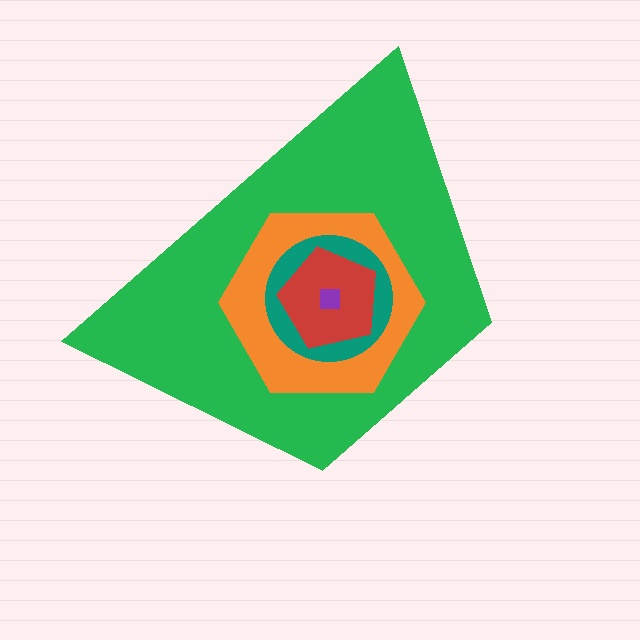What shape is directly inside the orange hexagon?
The teal circle.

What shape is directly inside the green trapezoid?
The orange hexagon.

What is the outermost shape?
The green trapezoid.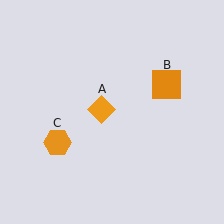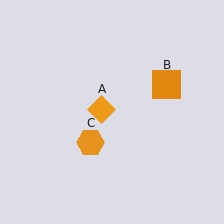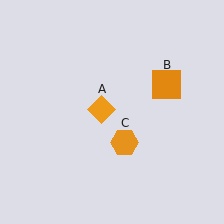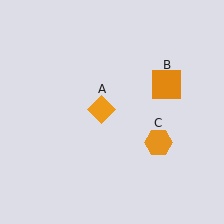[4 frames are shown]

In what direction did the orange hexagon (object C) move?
The orange hexagon (object C) moved right.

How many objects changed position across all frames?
1 object changed position: orange hexagon (object C).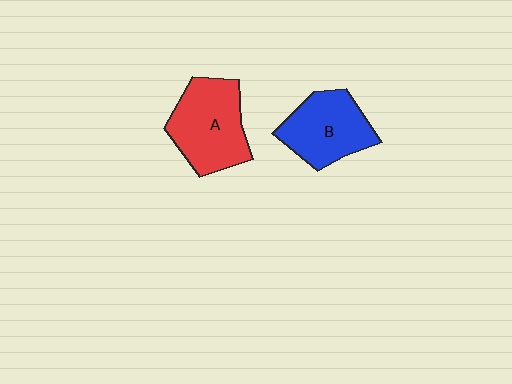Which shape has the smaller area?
Shape B (blue).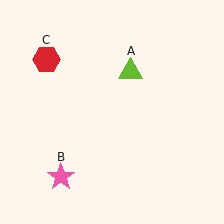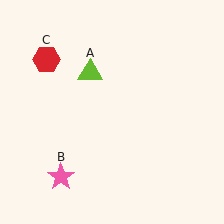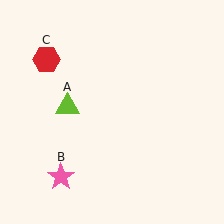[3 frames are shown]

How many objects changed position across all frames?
1 object changed position: lime triangle (object A).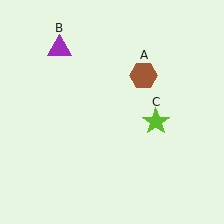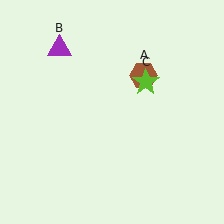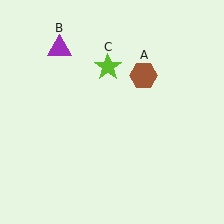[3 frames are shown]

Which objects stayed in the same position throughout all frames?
Brown hexagon (object A) and purple triangle (object B) remained stationary.